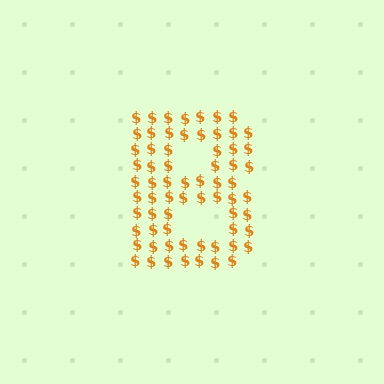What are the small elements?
The small elements are dollar signs.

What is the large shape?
The large shape is the letter B.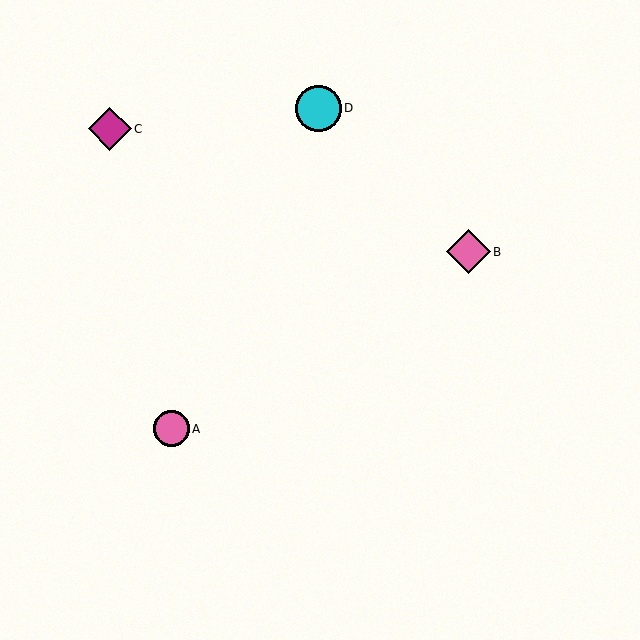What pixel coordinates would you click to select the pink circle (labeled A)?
Click at (171, 429) to select the pink circle A.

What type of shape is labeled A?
Shape A is a pink circle.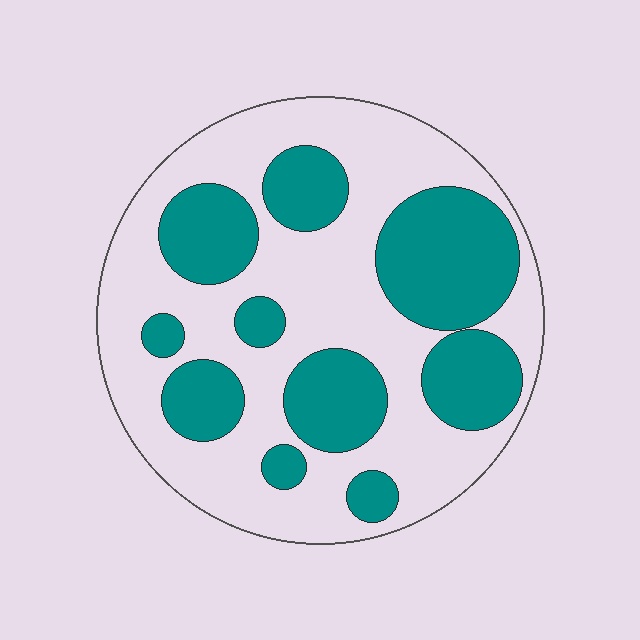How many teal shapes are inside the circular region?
10.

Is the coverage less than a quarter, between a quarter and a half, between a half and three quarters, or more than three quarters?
Between a quarter and a half.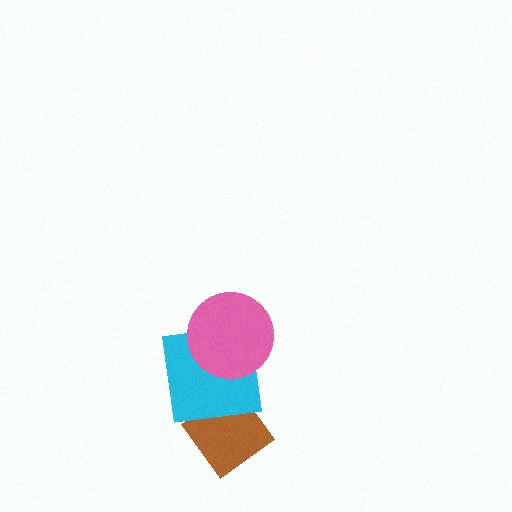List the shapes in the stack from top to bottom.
From top to bottom: the pink circle, the cyan square, the brown diamond.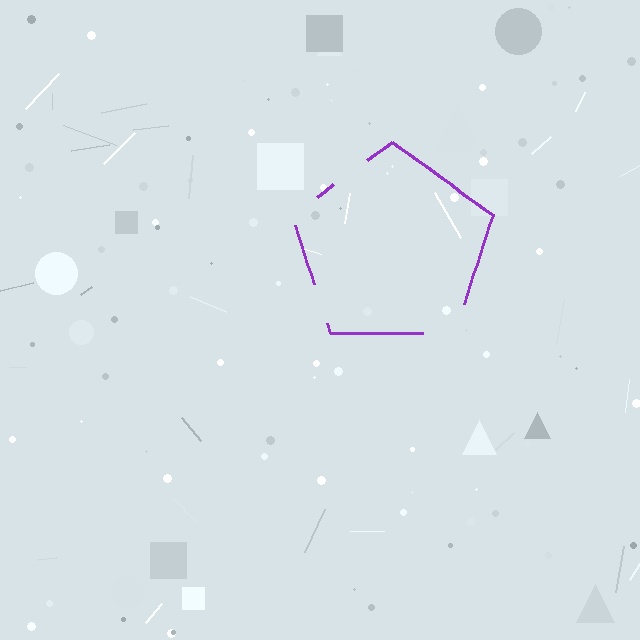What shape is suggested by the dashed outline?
The dashed outline suggests a pentagon.